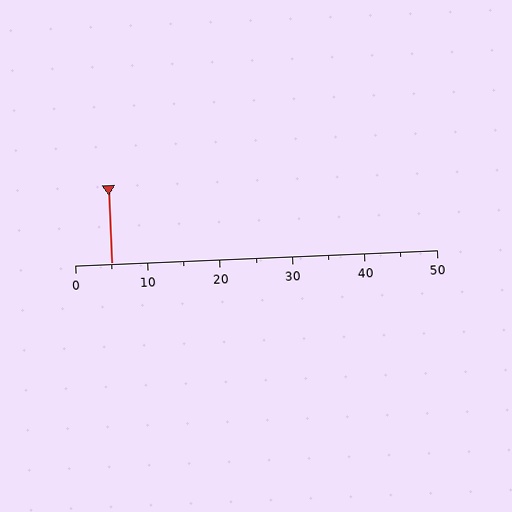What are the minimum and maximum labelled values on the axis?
The axis runs from 0 to 50.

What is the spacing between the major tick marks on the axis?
The major ticks are spaced 10 apart.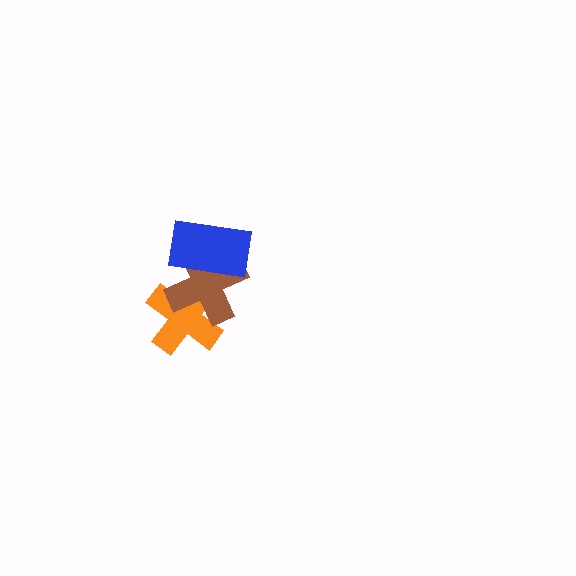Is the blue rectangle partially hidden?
No, no other shape covers it.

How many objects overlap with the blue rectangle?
1 object overlaps with the blue rectangle.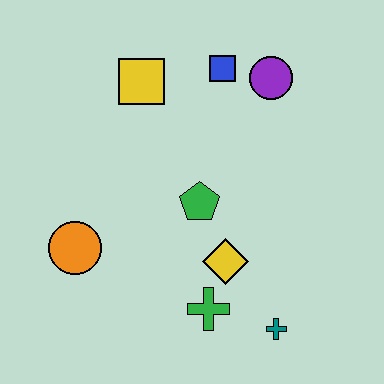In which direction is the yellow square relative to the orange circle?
The yellow square is above the orange circle.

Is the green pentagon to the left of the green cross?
Yes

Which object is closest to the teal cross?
The green cross is closest to the teal cross.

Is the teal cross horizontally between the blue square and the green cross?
No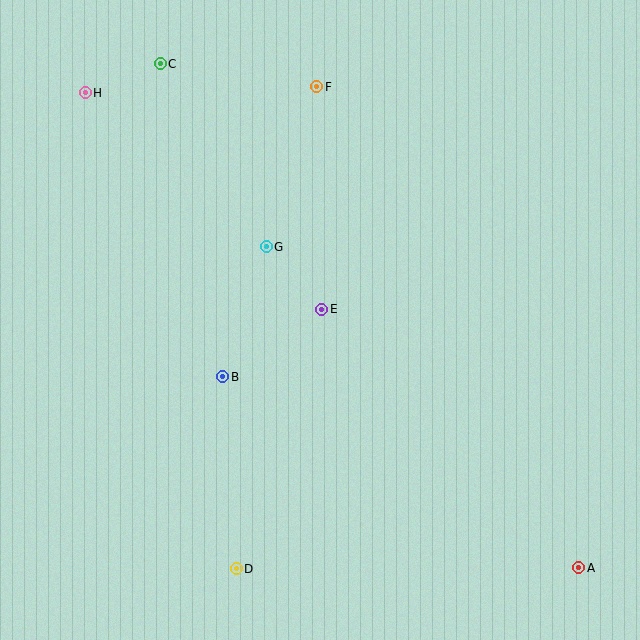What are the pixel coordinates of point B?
Point B is at (223, 377).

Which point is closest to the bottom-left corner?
Point D is closest to the bottom-left corner.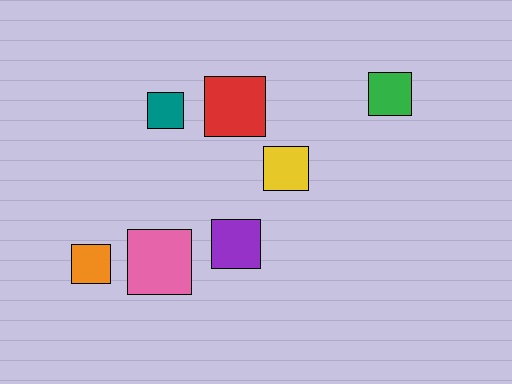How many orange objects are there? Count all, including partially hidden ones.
There is 1 orange object.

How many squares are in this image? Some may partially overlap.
There are 7 squares.